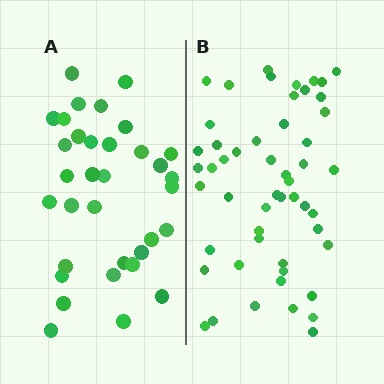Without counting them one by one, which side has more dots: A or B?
Region B (the right region) has more dots.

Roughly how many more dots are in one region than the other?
Region B has approximately 20 more dots than region A.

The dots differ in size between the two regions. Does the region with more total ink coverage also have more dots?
No. Region A has more total ink coverage because its dots are larger, but region B actually contains more individual dots. Total area can be misleading — the number of items is what matters here.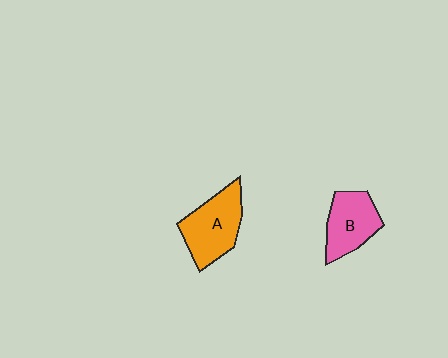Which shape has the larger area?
Shape A (orange).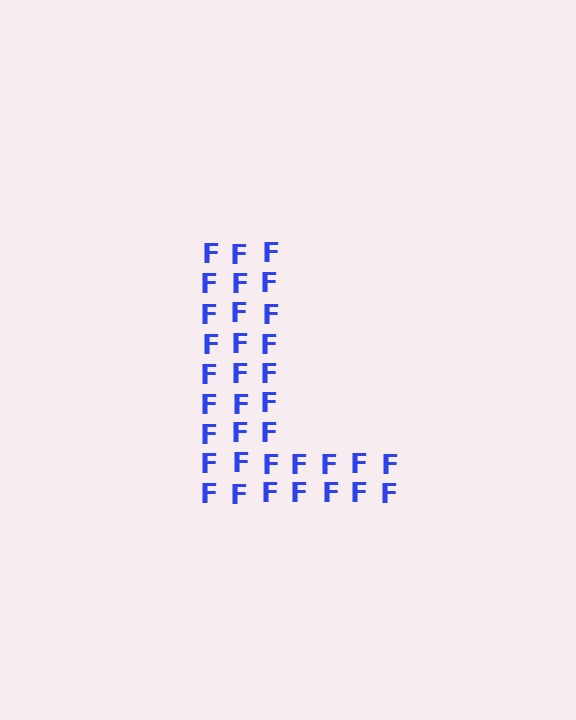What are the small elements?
The small elements are letter F's.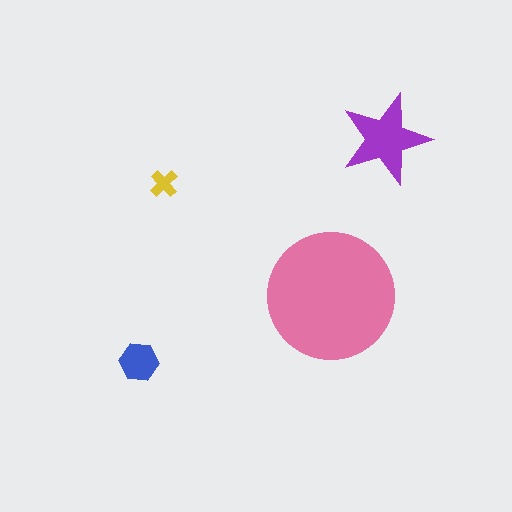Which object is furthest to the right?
The purple star is rightmost.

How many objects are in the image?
There are 4 objects in the image.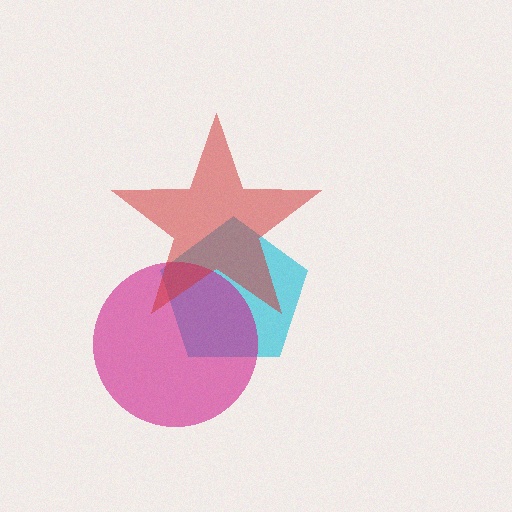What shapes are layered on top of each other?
The layered shapes are: a cyan pentagon, a magenta circle, a red star.